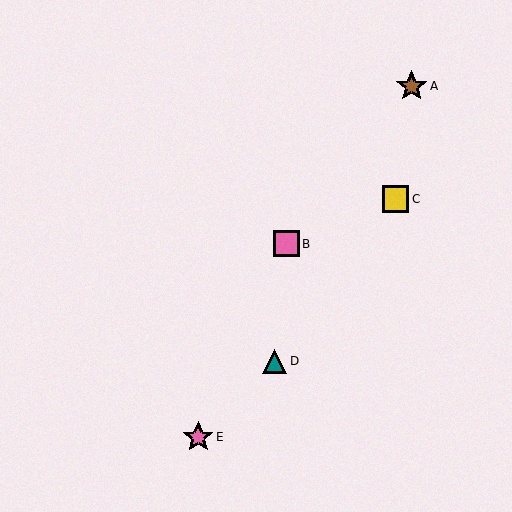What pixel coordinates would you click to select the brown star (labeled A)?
Click at (412, 86) to select the brown star A.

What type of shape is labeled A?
Shape A is a brown star.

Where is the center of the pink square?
The center of the pink square is at (286, 244).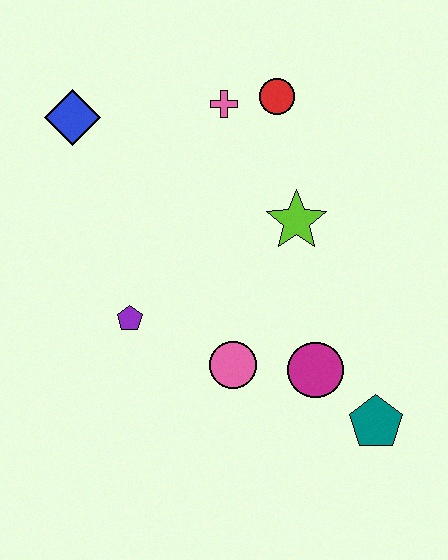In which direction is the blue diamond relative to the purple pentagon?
The blue diamond is above the purple pentagon.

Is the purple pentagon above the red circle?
No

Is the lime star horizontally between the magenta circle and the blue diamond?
Yes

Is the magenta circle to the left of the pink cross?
No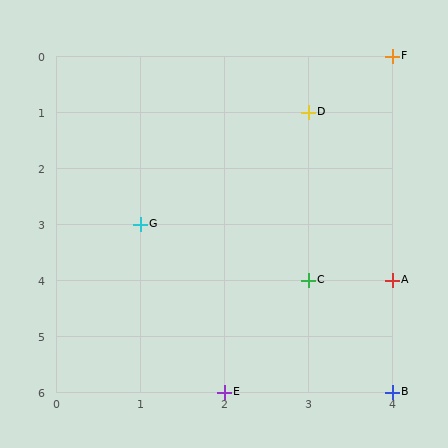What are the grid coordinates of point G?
Point G is at grid coordinates (1, 3).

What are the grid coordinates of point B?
Point B is at grid coordinates (4, 6).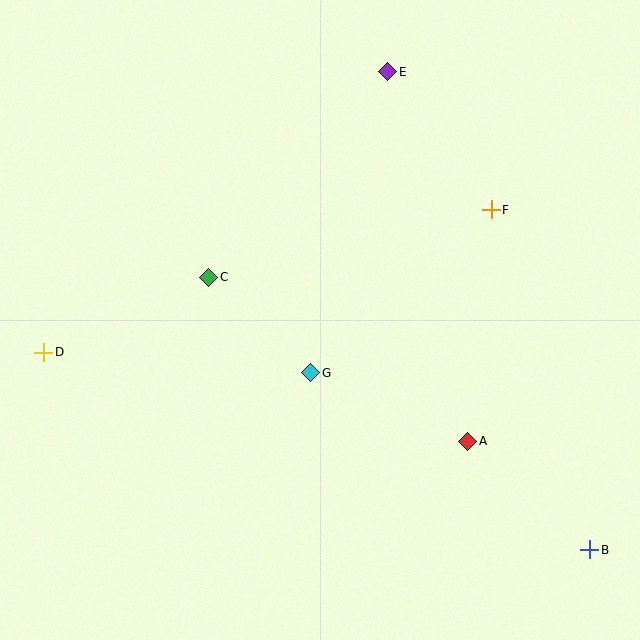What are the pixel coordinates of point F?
Point F is at (491, 210).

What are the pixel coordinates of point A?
Point A is at (468, 441).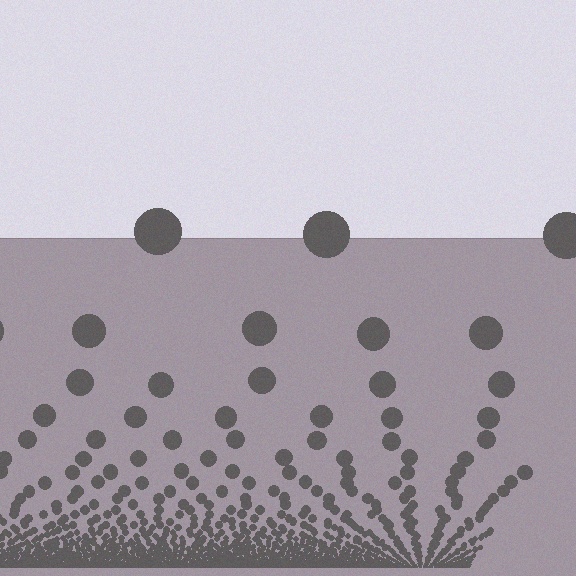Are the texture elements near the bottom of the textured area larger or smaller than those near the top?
Smaller. The gradient is inverted — elements near the bottom are smaller and denser.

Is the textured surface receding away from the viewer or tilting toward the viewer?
The surface appears to tilt toward the viewer. Texture elements get larger and sparser toward the top.